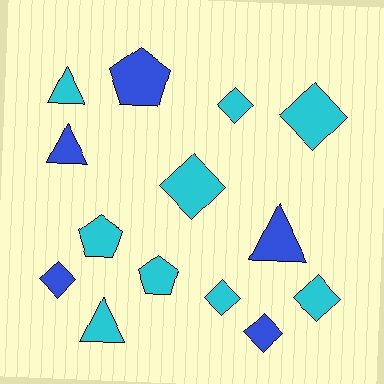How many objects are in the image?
There are 14 objects.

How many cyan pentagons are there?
There are 2 cyan pentagons.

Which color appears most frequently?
Cyan, with 9 objects.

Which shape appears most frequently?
Diamond, with 7 objects.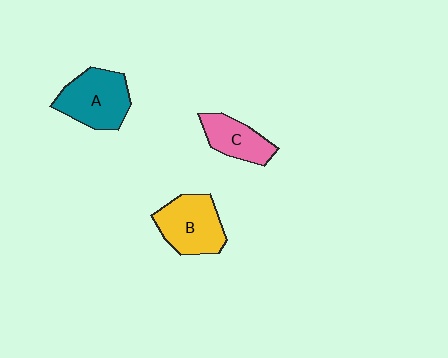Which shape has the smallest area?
Shape C (pink).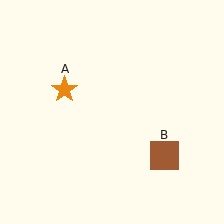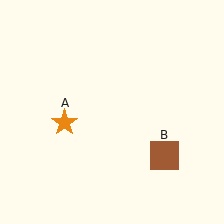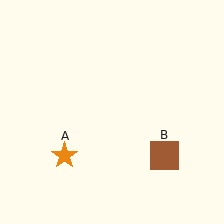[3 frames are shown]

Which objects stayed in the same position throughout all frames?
Brown square (object B) remained stationary.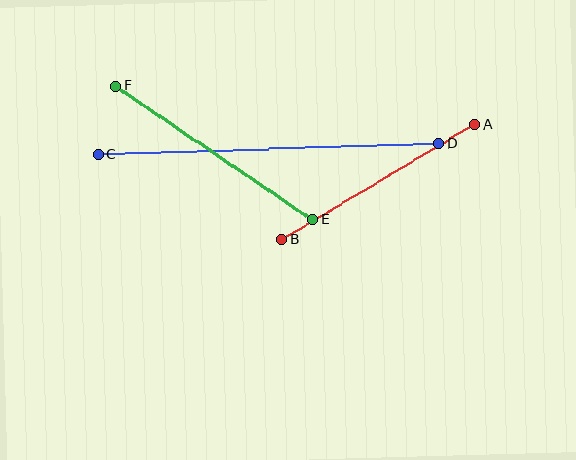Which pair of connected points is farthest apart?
Points C and D are farthest apart.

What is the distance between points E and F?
The distance is approximately 238 pixels.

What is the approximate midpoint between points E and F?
The midpoint is at approximately (214, 153) pixels.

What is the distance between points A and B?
The distance is approximately 224 pixels.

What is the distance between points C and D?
The distance is approximately 341 pixels.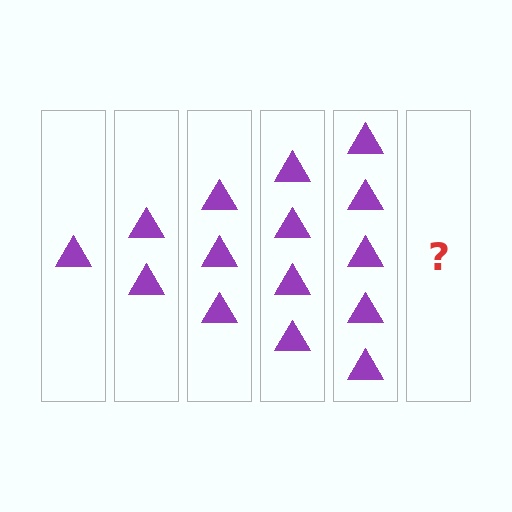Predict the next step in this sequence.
The next step is 6 triangles.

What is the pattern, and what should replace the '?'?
The pattern is that each step adds one more triangle. The '?' should be 6 triangles.